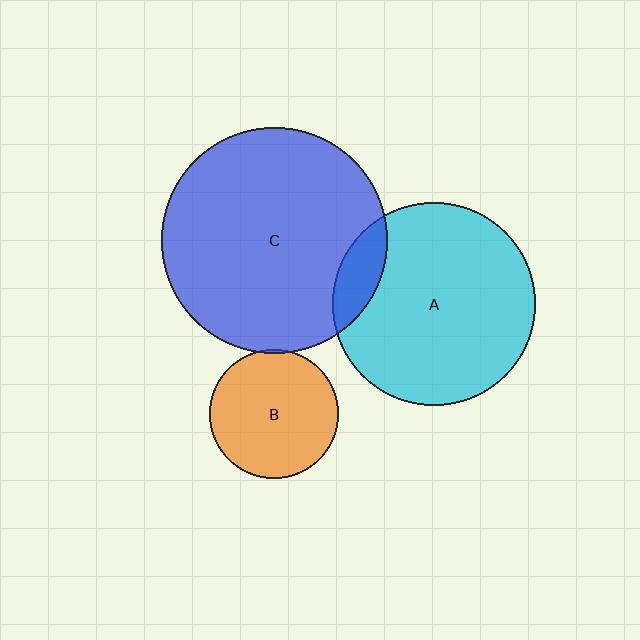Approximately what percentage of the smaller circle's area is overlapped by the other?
Approximately 5%.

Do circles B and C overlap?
Yes.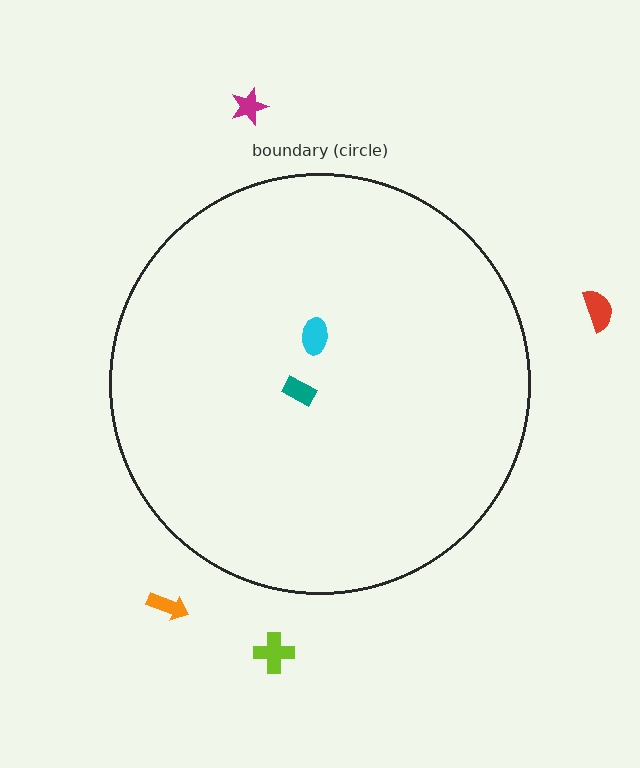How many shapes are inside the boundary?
2 inside, 4 outside.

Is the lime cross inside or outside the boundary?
Outside.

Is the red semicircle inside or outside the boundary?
Outside.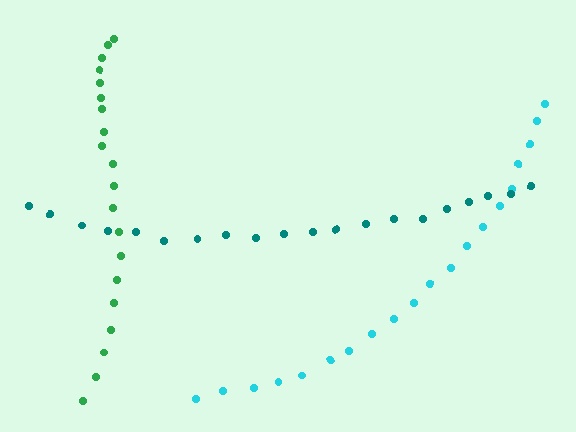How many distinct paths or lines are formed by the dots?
There are 3 distinct paths.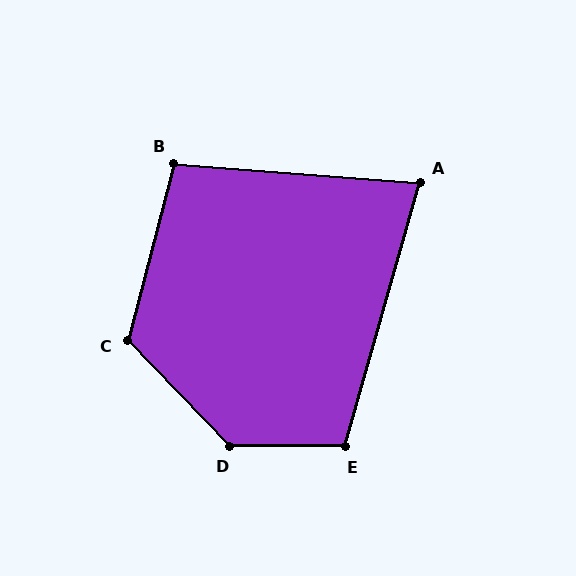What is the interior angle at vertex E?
Approximately 106 degrees (obtuse).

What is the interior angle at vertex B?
Approximately 100 degrees (obtuse).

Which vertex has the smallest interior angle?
A, at approximately 79 degrees.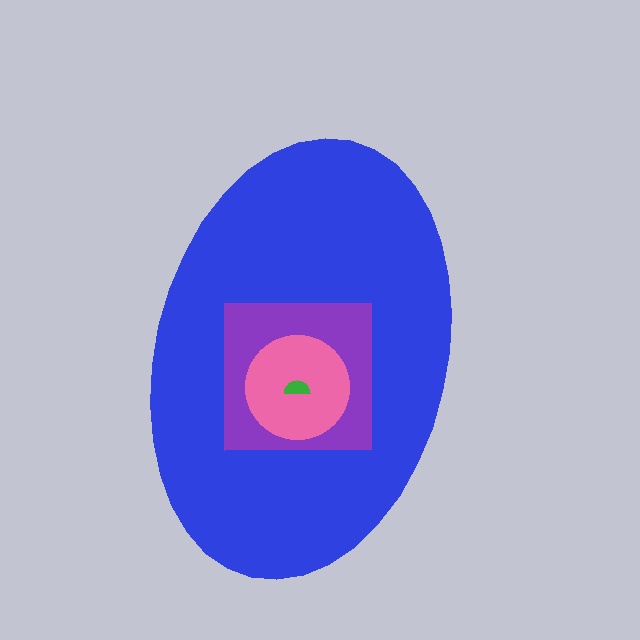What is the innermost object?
The green semicircle.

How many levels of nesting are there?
4.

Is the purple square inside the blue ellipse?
Yes.